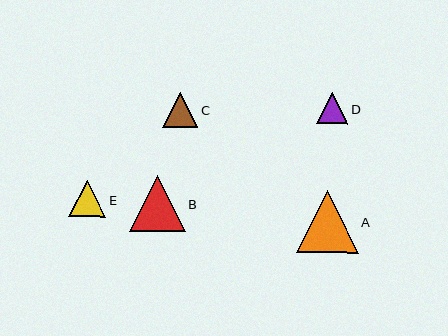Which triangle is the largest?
Triangle A is the largest with a size of approximately 62 pixels.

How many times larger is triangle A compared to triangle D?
Triangle A is approximately 2.0 times the size of triangle D.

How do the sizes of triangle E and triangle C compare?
Triangle E and triangle C are approximately the same size.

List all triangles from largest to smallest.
From largest to smallest: A, B, E, C, D.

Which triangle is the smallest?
Triangle D is the smallest with a size of approximately 31 pixels.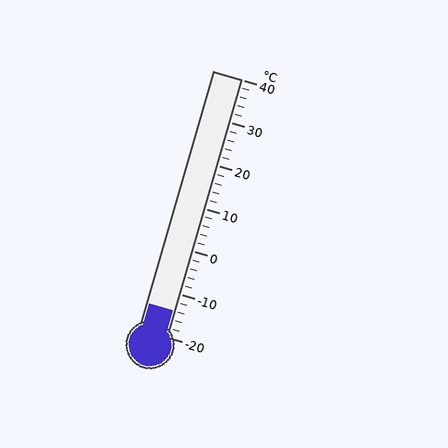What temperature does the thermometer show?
The thermometer shows approximately -14°C.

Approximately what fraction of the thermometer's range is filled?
The thermometer is filled to approximately 10% of its range.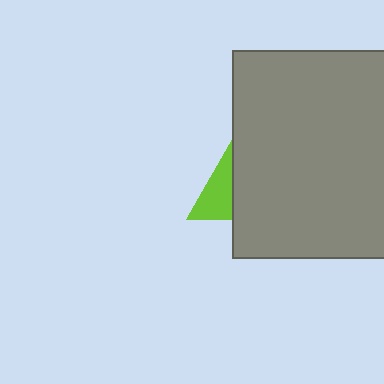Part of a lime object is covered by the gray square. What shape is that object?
It is a triangle.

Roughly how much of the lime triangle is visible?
A small part of it is visible (roughly 33%).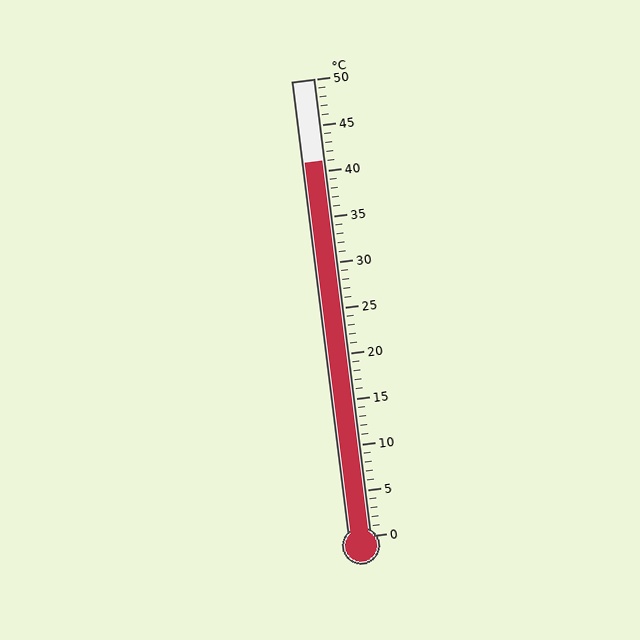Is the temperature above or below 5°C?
The temperature is above 5°C.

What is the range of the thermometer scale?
The thermometer scale ranges from 0°C to 50°C.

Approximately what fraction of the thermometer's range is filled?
The thermometer is filled to approximately 80% of its range.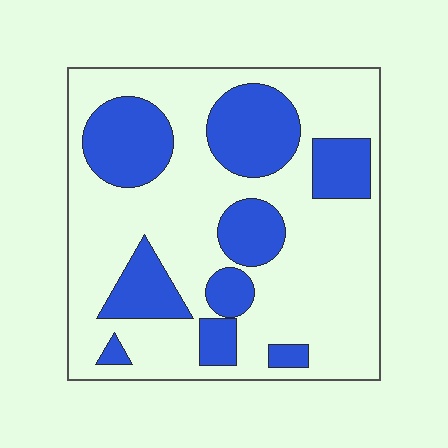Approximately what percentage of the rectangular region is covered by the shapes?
Approximately 30%.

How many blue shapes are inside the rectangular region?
9.